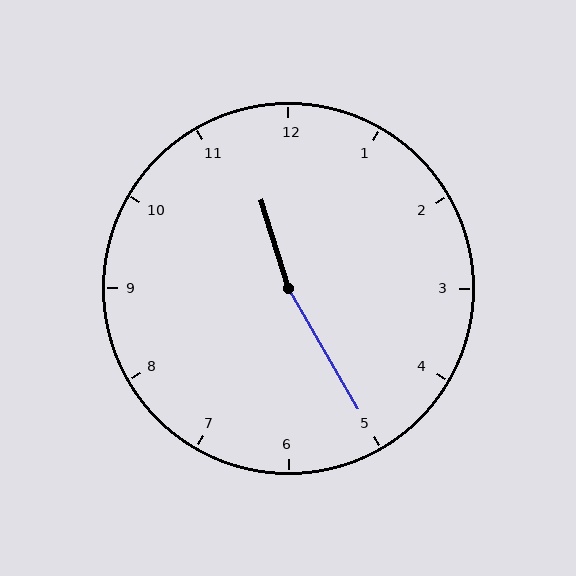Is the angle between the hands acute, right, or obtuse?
It is obtuse.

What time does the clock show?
11:25.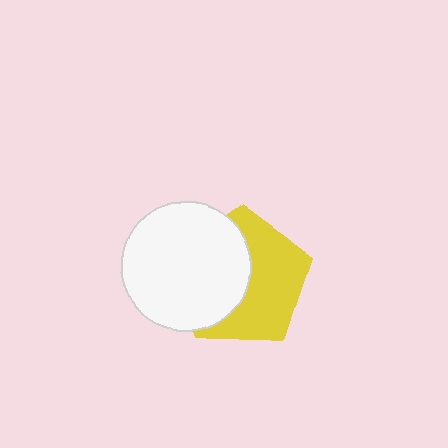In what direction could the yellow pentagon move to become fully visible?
The yellow pentagon could move right. That would shift it out from behind the white circle entirely.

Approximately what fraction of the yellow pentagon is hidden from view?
Roughly 46% of the yellow pentagon is hidden behind the white circle.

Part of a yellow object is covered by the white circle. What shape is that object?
It is a pentagon.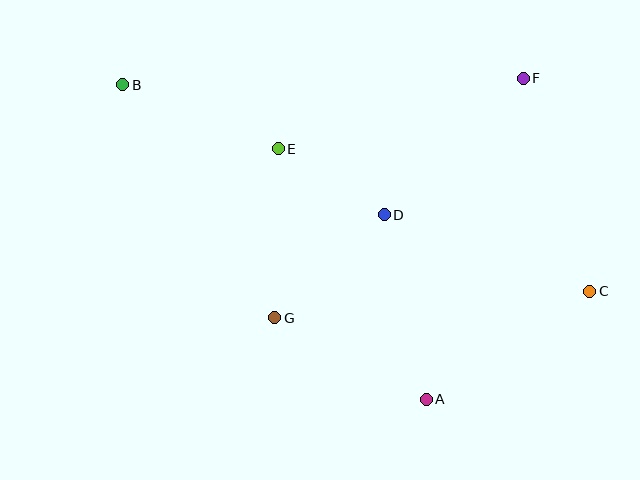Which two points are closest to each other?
Points D and E are closest to each other.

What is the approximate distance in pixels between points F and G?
The distance between F and G is approximately 345 pixels.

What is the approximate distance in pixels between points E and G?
The distance between E and G is approximately 169 pixels.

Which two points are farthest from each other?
Points B and C are farthest from each other.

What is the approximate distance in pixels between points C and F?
The distance between C and F is approximately 223 pixels.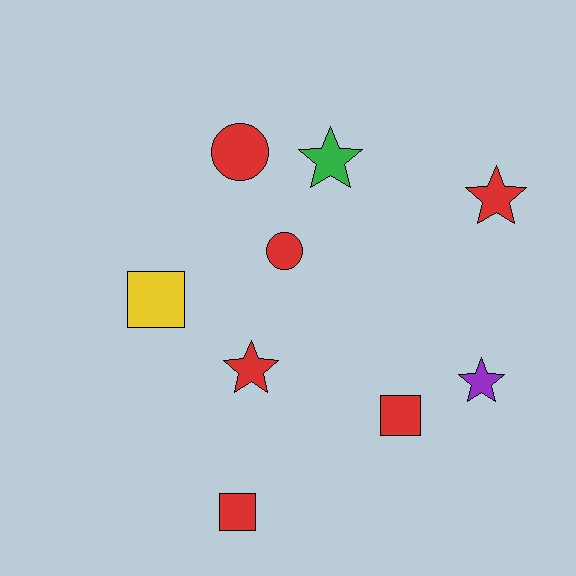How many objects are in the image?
There are 9 objects.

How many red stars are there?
There are 2 red stars.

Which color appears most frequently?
Red, with 6 objects.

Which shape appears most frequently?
Star, with 4 objects.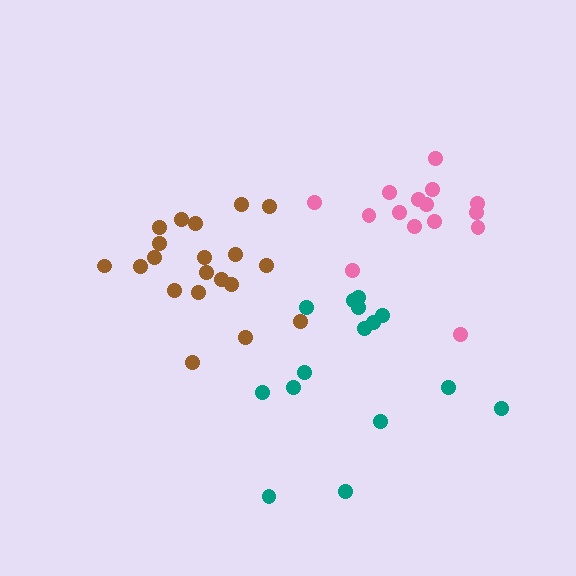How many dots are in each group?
Group 1: 20 dots, Group 2: 15 dots, Group 3: 15 dots (50 total).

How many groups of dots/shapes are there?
There are 3 groups.